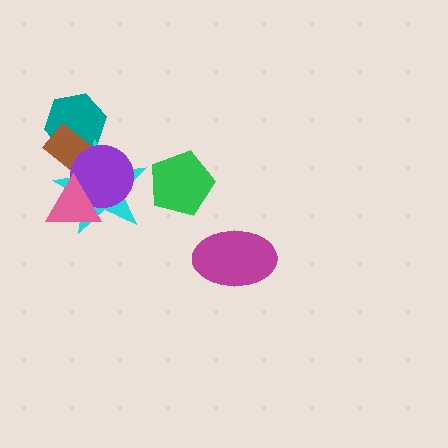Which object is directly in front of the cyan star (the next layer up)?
The purple circle is directly in front of the cyan star.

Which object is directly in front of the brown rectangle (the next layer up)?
The cyan star is directly in front of the brown rectangle.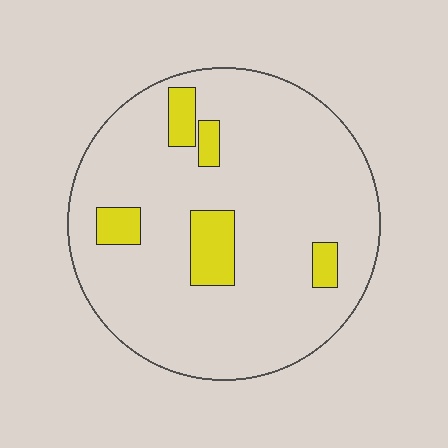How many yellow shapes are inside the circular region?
5.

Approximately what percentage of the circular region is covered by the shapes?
Approximately 10%.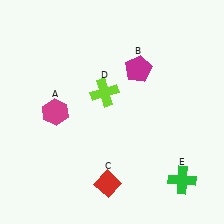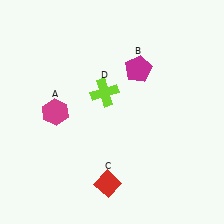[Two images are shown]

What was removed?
The green cross (E) was removed in Image 2.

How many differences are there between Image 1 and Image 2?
There is 1 difference between the two images.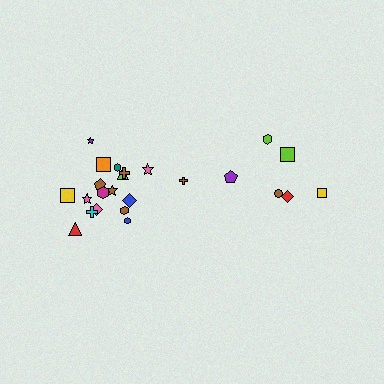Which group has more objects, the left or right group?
The left group.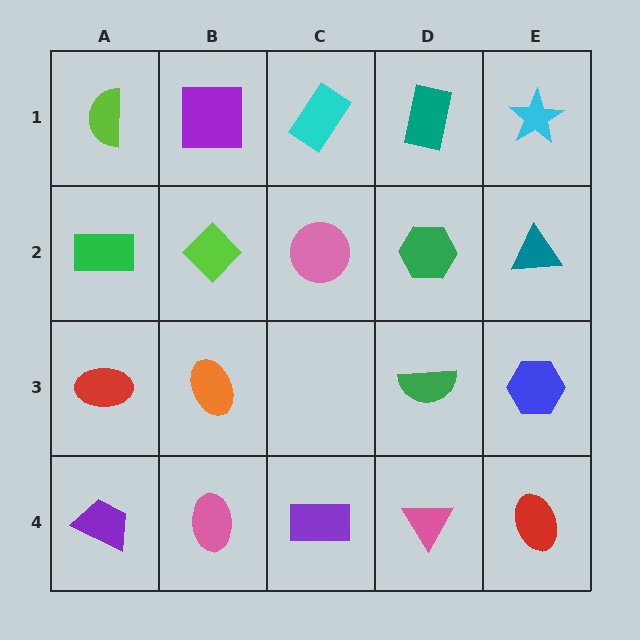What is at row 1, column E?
A cyan star.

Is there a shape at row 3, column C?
No, that cell is empty.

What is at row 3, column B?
An orange ellipse.